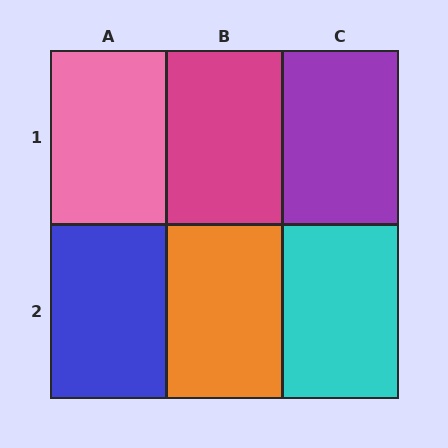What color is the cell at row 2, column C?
Cyan.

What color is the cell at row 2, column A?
Blue.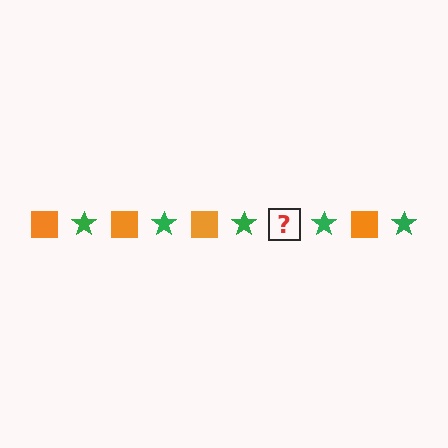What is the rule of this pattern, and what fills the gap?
The rule is that the pattern alternates between orange square and green star. The gap should be filled with an orange square.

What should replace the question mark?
The question mark should be replaced with an orange square.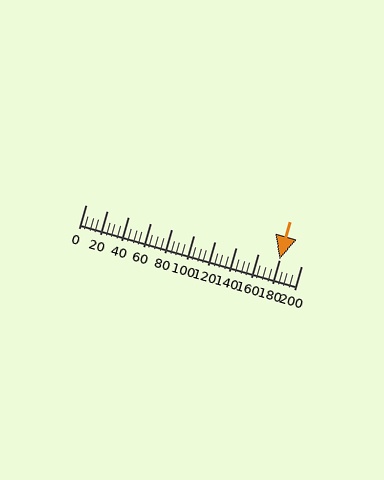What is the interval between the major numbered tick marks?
The major tick marks are spaced 20 units apart.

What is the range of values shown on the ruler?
The ruler shows values from 0 to 200.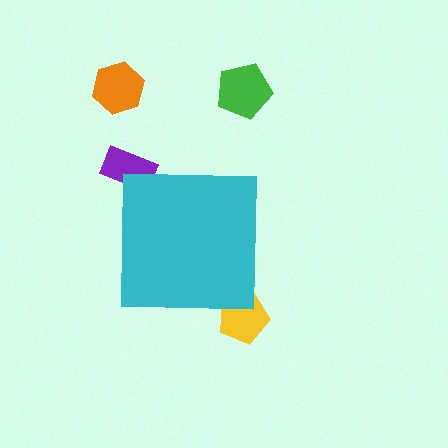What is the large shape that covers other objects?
A cyan square.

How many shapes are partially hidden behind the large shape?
2 shapes are partially hidden.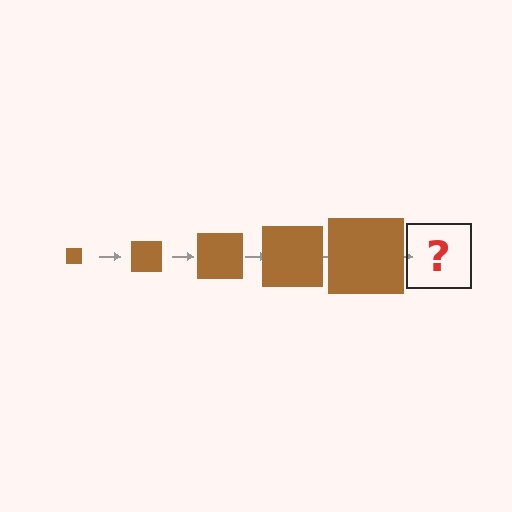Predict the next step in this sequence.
The next step is a brown square, larger than the previous one.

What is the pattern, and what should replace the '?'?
The pattern is that the square gets progressively larger each step. The '?' should be a brown square, larger than the previous one.